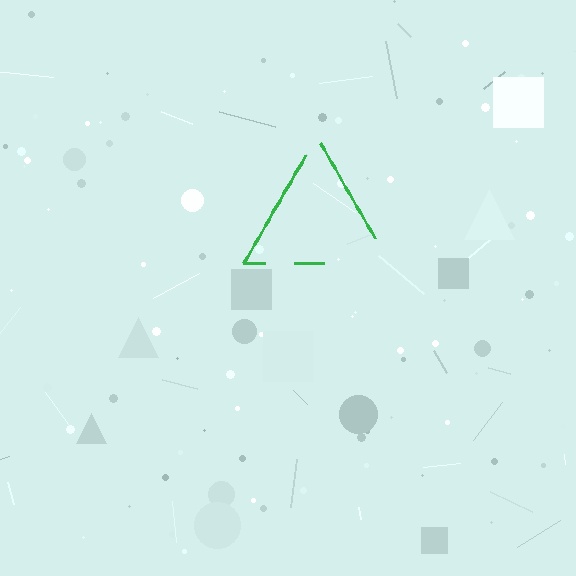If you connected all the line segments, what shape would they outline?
They would outline a triangle.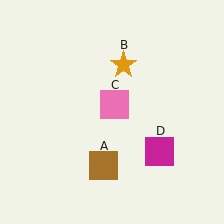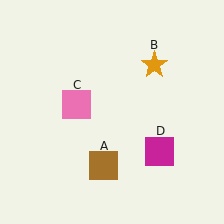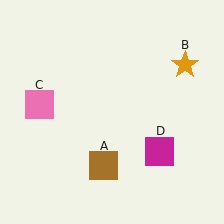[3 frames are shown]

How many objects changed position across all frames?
2 objects changed position: orange star (object B), pink square (object C).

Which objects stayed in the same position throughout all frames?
Brown square (object A) and magenta square (object D) remained stationary.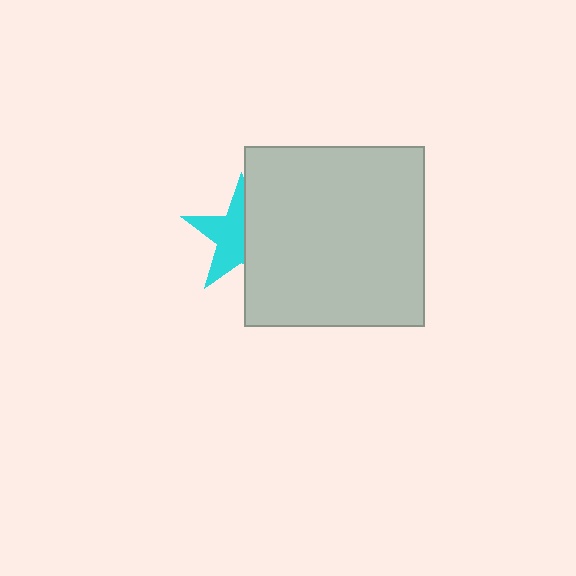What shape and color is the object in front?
The object in front is a light gray square.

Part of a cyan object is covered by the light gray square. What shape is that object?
It is a star.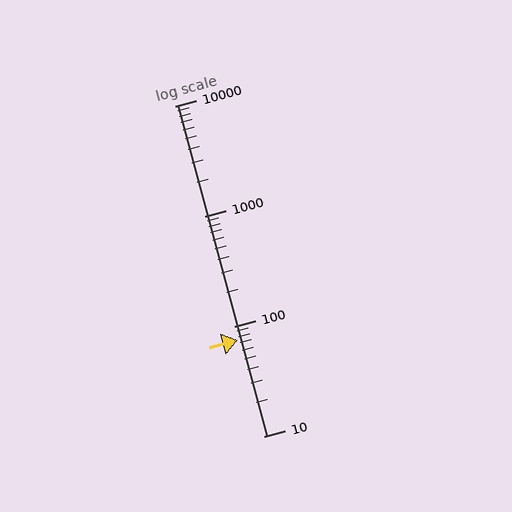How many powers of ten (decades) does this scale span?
The scale spans 3 decades, from 10 to 10000.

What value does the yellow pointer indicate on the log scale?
The pointer indicates approximately 74.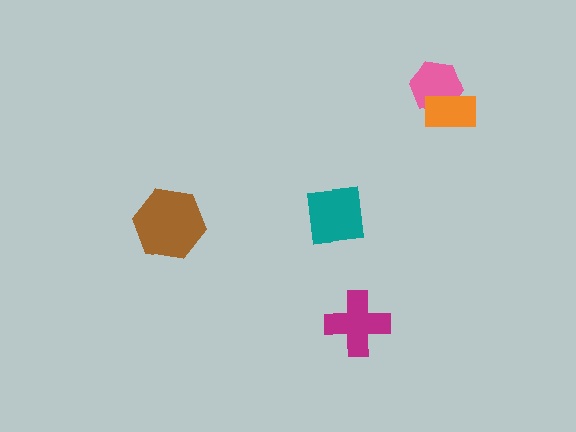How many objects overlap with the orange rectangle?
1 object overlaps with the orange rectangle.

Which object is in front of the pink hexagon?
The orange rectangle is in front of the pink hexagon.